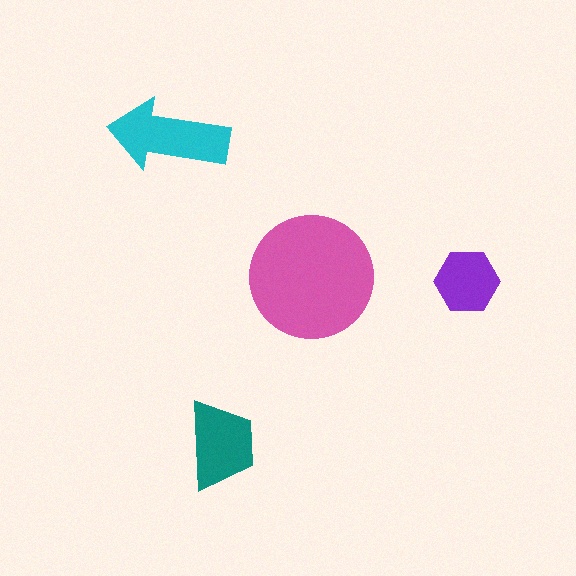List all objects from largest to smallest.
The pink circle, the cyan arrow, the teal trapezoid, the purple hexagon.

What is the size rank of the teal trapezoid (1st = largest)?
3rd.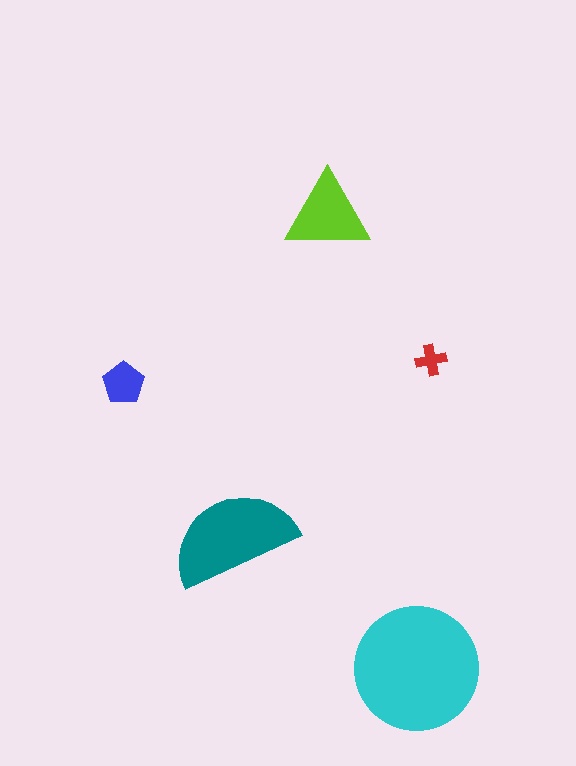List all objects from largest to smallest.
The cyan circle, the teal semicircle, the lime triangle, the blue pentagon, the red cross.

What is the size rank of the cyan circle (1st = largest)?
1st.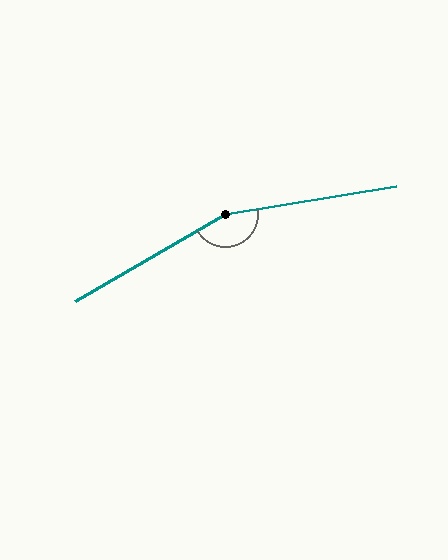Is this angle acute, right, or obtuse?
It is obtuse.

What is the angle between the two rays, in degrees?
Approximately 159 degrees.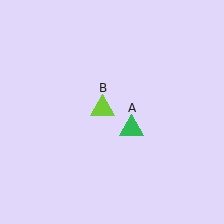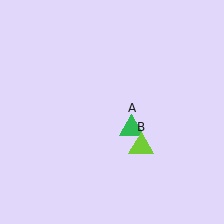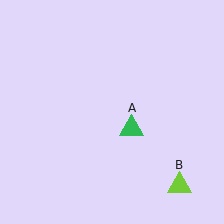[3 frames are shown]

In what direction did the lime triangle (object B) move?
The lime triangle (object B) moved down and to the right.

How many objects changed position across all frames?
1 object changed position: lime triangle (object B).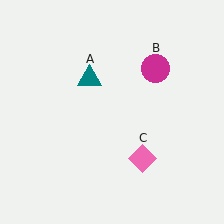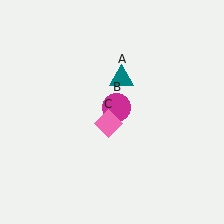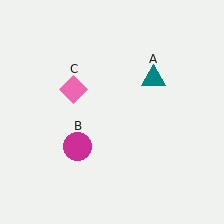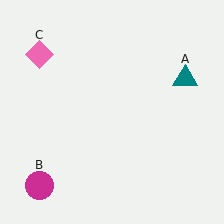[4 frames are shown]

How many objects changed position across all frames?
3 objects changed position: teal triangle (object A), magenta circle (object B), pink diamond (object C).